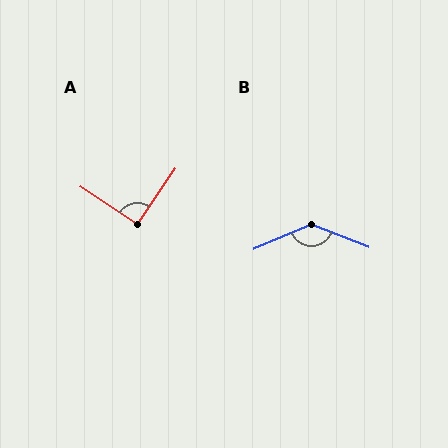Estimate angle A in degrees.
Approximately 90 degrees.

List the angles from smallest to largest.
A (90°), B (135°).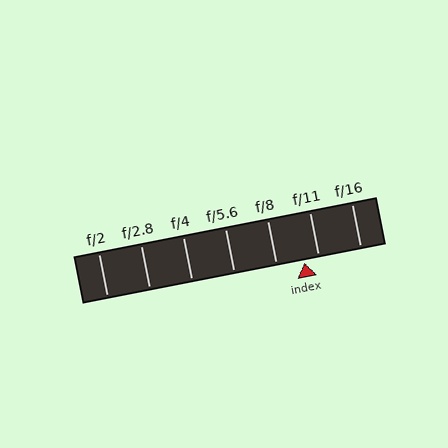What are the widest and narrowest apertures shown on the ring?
The widest aperture shown is f/2 and the narrowest is f/16.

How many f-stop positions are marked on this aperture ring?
There are 7 f-stop positions marked.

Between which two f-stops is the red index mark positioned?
The index mark is between f/8 and f/11.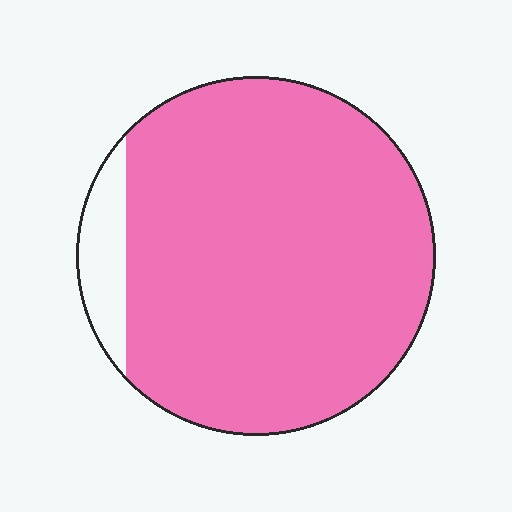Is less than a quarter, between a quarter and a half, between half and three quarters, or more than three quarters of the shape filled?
More than three quarters.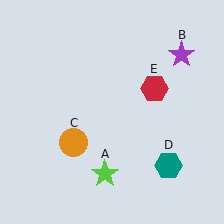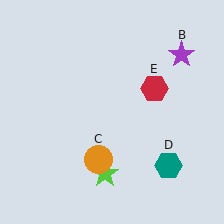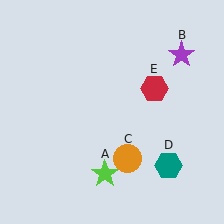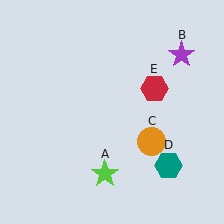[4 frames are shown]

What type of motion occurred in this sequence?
The orange circle (object C) rotated counterclockwise around the center of the scene.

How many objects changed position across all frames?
1 object changed position: orange circle (object C).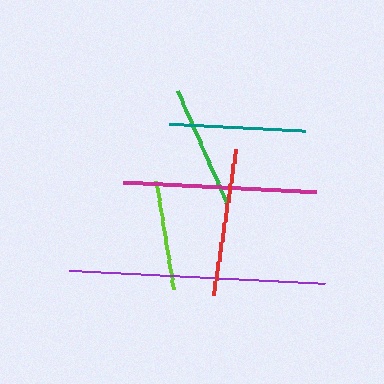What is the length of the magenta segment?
The magenta segment is approximately 193 pixels long.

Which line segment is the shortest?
The lime line is the shortest at approximately 110 pixels.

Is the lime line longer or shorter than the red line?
The red line is longer than the lime line.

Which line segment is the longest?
The purple line is the longest at approximately 256 pixels.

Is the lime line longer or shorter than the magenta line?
The magenta line is longer than the lime line.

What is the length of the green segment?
The green segment is approximately 122 pixels long.